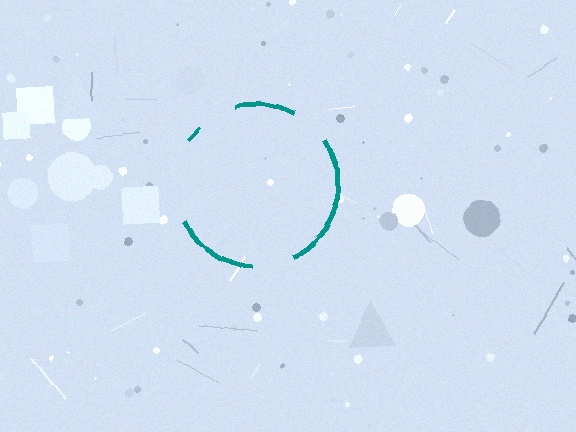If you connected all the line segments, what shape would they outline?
They would outline a circle.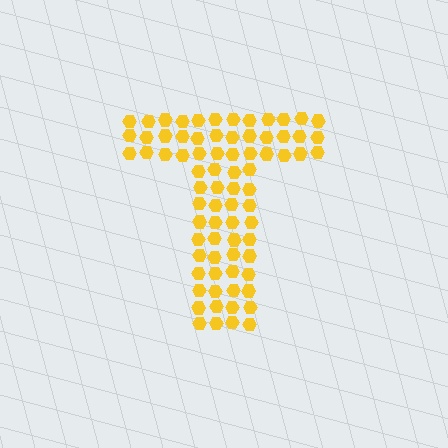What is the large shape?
The large shape is the letter T.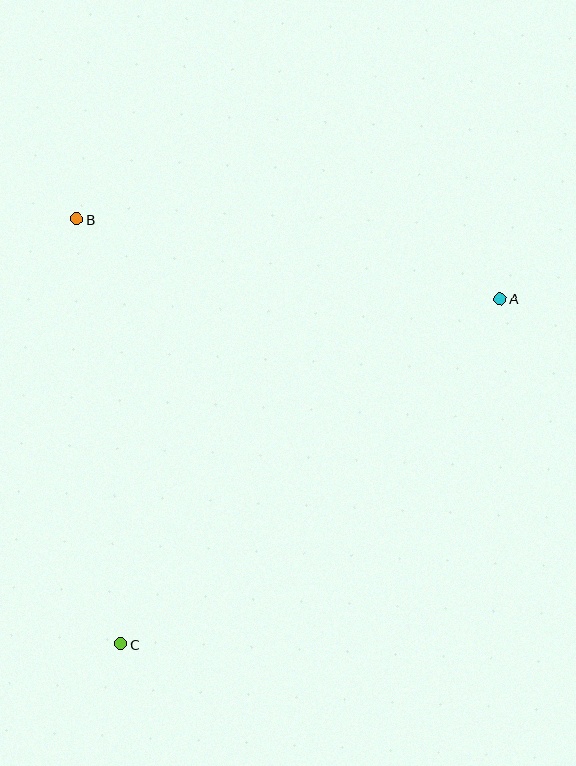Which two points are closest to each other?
Points B and C are closest to each other.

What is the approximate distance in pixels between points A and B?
The distance between A and B is approximately 431 pixels.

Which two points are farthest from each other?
Points A and C are farthest from each other.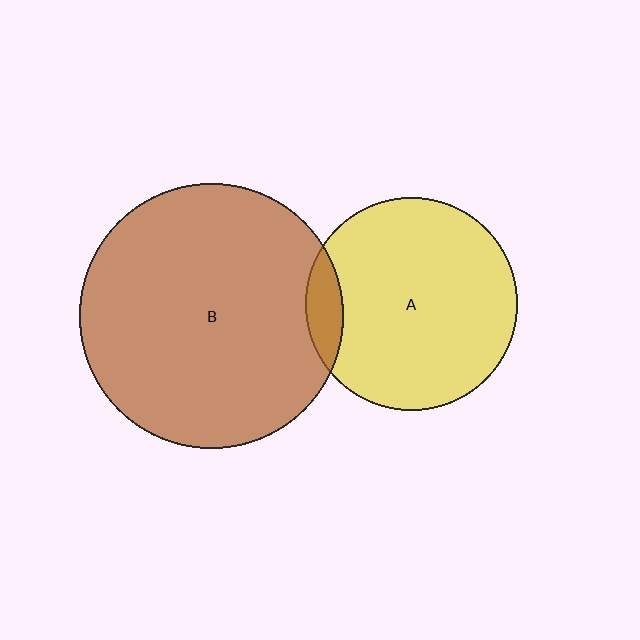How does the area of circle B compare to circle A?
Approximately 1.5 times.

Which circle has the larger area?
Circle B (brown).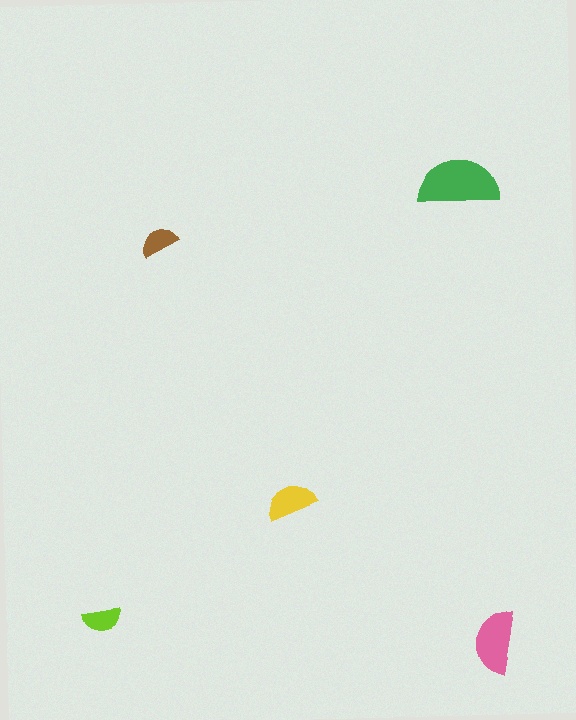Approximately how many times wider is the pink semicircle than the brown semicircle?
About 1.5 times wider.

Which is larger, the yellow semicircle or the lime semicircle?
The yellow one.